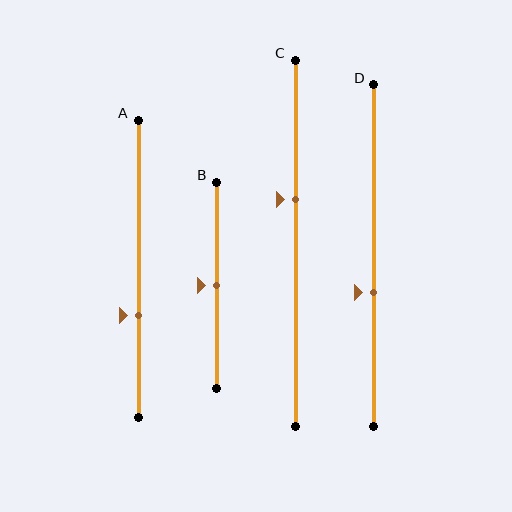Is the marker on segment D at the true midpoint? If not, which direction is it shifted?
No, the marker on segment D is shifted downward by about 11% of the segment length.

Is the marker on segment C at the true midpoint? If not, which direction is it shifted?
No, the marker on segment C is shifted upward by about 12% of the segment length.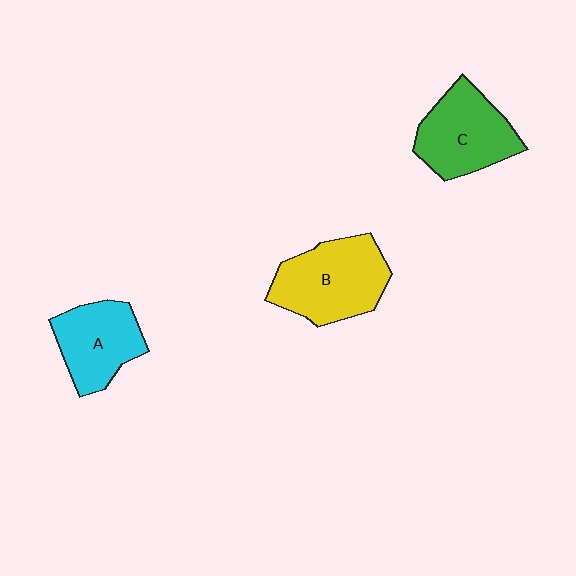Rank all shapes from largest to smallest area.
From largest to smallest: B (yellow), C (green), A (cyan).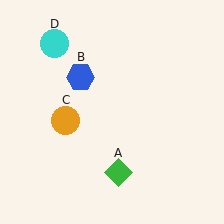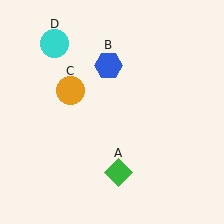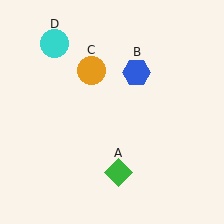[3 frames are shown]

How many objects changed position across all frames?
2 objects changed position: blue hexagon (object B), orange circle (object C).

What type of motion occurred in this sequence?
The blue hexagon (object B), orange circle (object C) rotated clockwise around the center of the scene.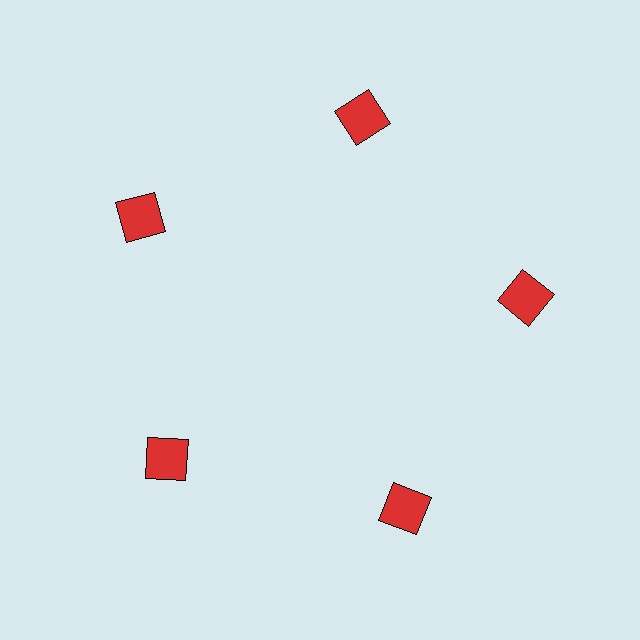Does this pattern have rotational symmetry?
Yes, this pattern has 5-fold rotational symmetry. It looks the same after rotating 72 degrees around the center.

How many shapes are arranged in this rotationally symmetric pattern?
There are 5 shapes, arranged in 5 groups of 1.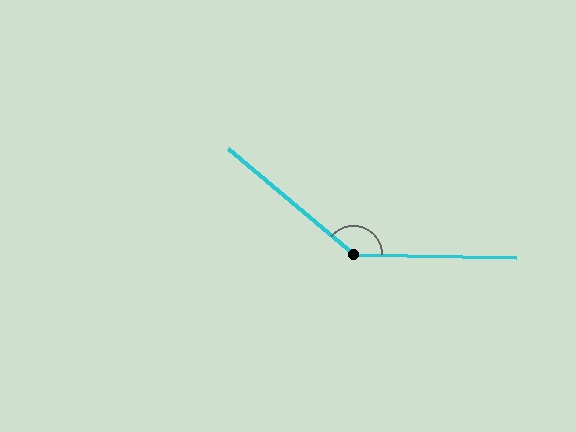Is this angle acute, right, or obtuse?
It is obtuse.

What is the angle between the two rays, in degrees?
Approximately 141 degrees.